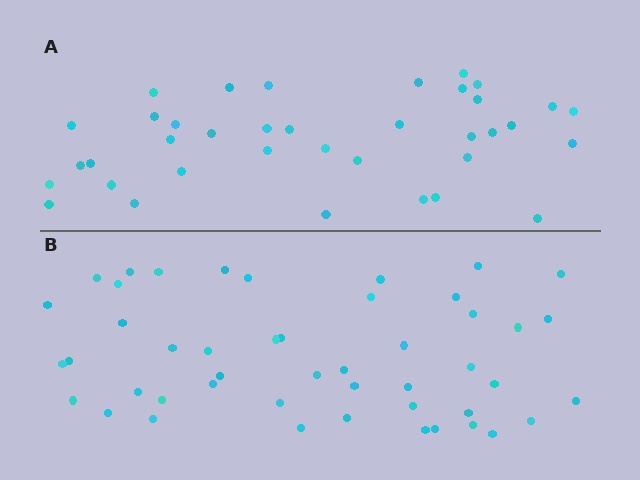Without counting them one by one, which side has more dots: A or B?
Region B (the bottom region) has more dots.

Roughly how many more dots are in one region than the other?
Region B has roughly 10 or so more dots than region A.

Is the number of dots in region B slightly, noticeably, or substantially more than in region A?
Region B has noticeably more, but not dramatically so. The ratio is roughly 1.3 to 1.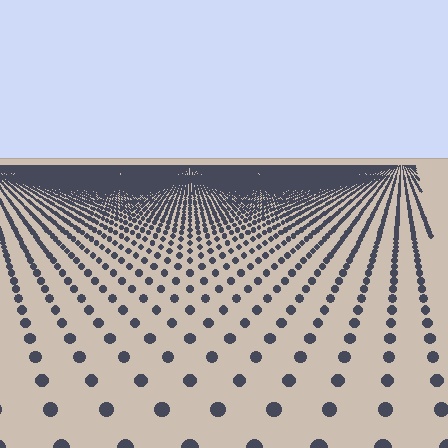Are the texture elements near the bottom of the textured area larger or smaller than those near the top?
Larger. Near the bottom, elements are closer to the viewer and appear at a bigger on-screen size.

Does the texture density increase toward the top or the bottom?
Density increases toward the top.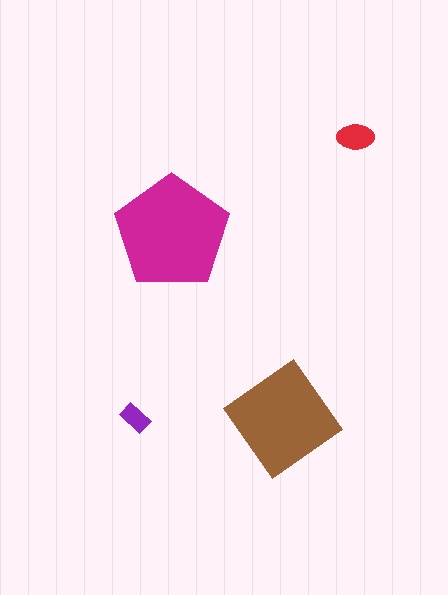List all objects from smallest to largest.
The purple rectangle, the red ellipse, the brown diamond, the magenta pentagon.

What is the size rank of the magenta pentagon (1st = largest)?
1st.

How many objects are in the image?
There are 4 objects in the image.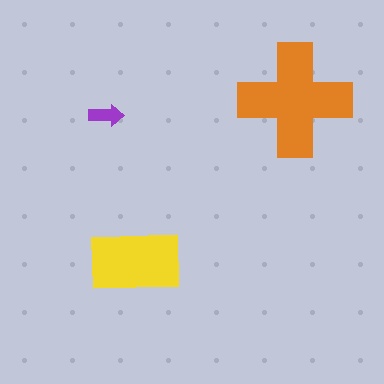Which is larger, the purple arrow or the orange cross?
The orange cross.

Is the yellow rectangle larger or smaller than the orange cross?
Smaller.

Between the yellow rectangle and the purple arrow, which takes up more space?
The yellow rectangle.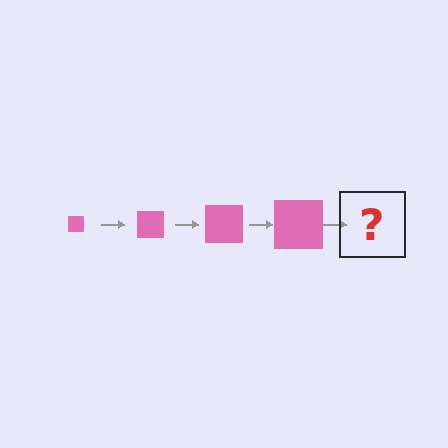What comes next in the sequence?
The next element should be a pink square, larger than the previous one.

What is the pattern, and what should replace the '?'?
The pattern is that the square gets progressively larger each step. The '?' should be a pink square, larger than the previous one.